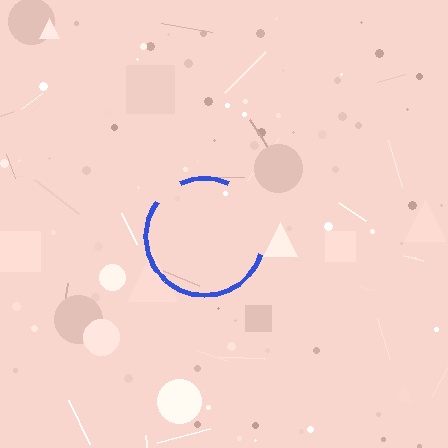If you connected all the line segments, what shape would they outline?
They would outline a circle.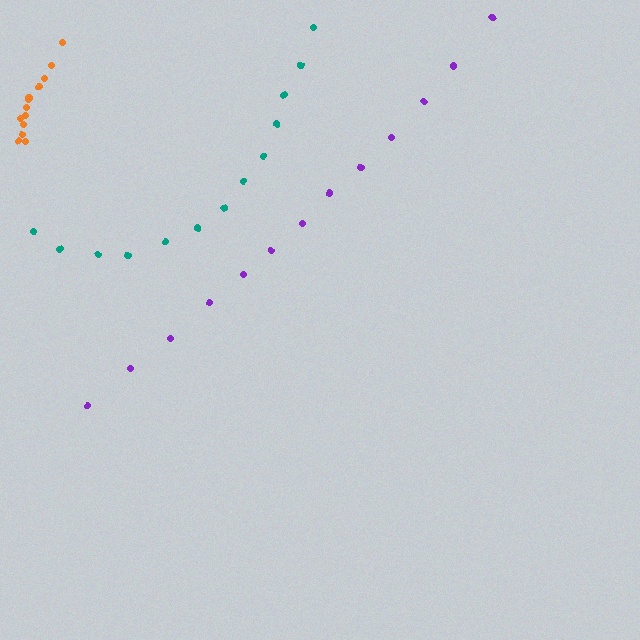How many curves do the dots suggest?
There are 3 distinct paths.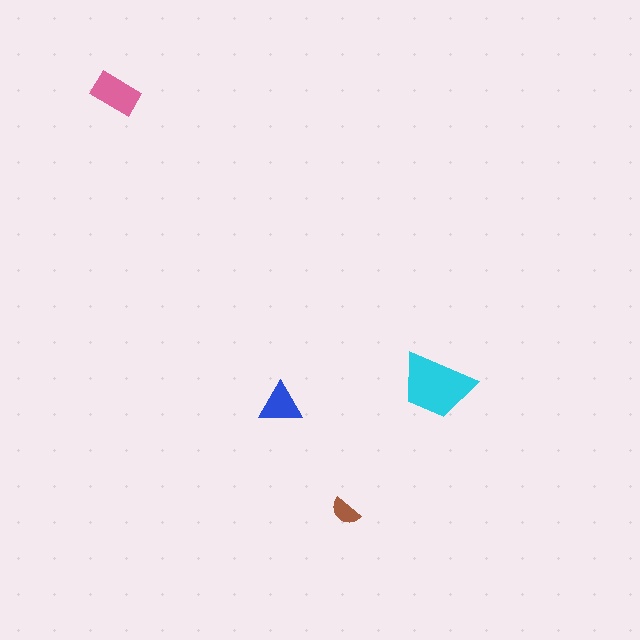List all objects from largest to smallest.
The cyan trapezoid, the pink rectangle, the blue triangle, the brown semicircle.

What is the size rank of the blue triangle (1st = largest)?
3rd.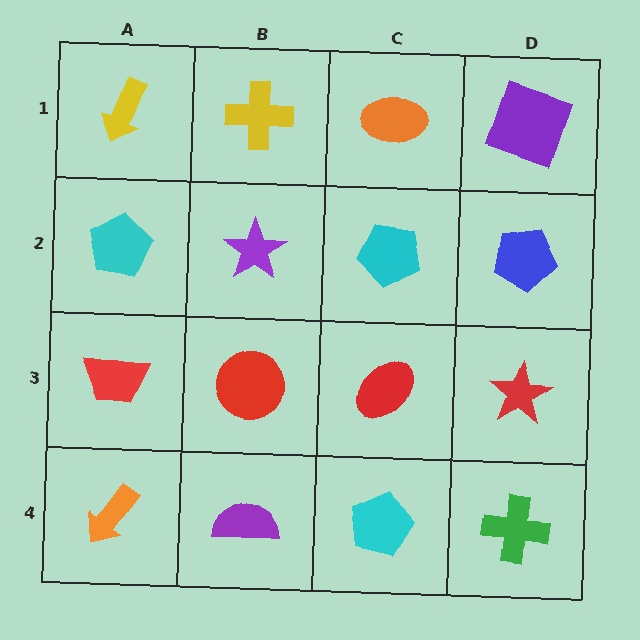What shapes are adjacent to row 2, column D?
A purple square (row 1, column D), a red star (row 3, column D), a cyan pentagon (row 2, column C).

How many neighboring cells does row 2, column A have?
3.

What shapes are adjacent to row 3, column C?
A cyan pentagon (row 2, column C), a cyan pentagon (row 4, column C), a red circle (row 3, column B), a red star (row 3, column D).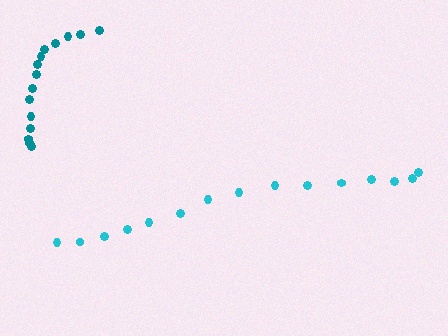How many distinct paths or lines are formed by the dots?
There are 2 distinct paths.